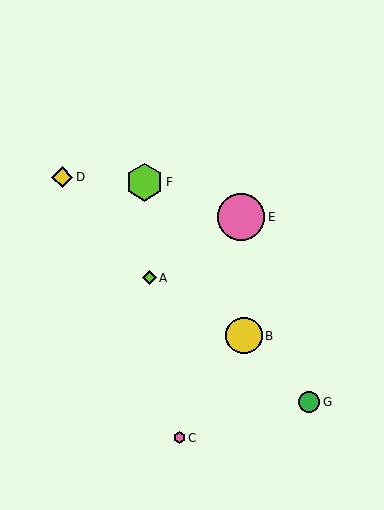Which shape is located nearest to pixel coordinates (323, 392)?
The green circle (labeled G) at (309, 402) is nearest to that location.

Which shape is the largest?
The pink circle (labeled E) is the largest.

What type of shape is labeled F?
Shape F is a lime hexagon.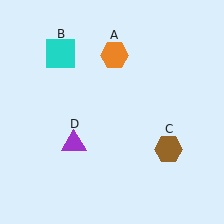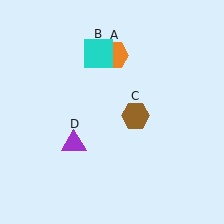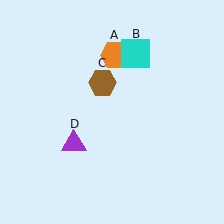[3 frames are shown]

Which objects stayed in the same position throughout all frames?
Orange hexagon (object A) and purple triangle (object D) remained stationary.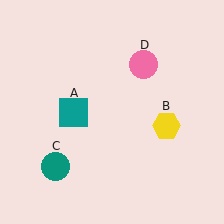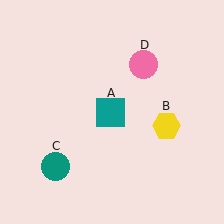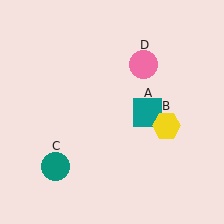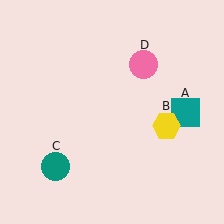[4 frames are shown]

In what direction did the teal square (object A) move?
The teal square (object A) moved right.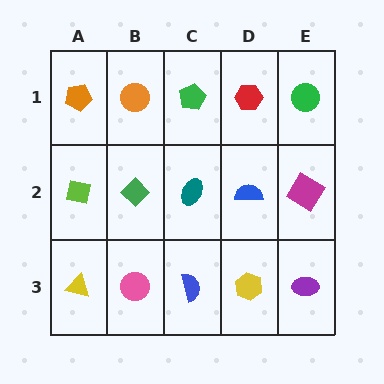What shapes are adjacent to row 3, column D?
A blue semicircle (row 2, column D), a blue semicircle (row 3, column C), a purple ellipse (row 3, column E).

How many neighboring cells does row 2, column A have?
3.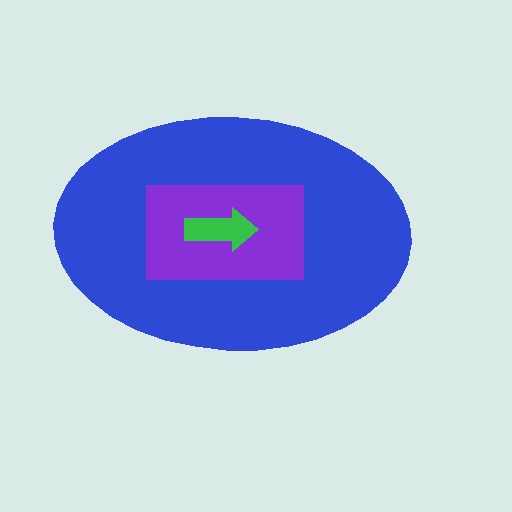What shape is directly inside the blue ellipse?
The purple rectangle.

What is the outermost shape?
The blue ellipse.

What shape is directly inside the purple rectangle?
The green arrow.